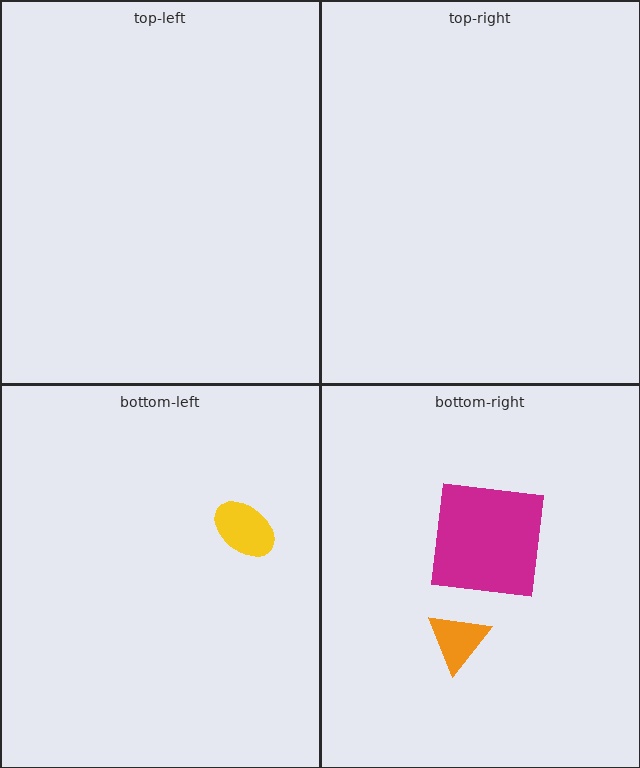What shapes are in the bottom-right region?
The orange triangle, the magenta square.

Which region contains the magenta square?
The bottom-right region.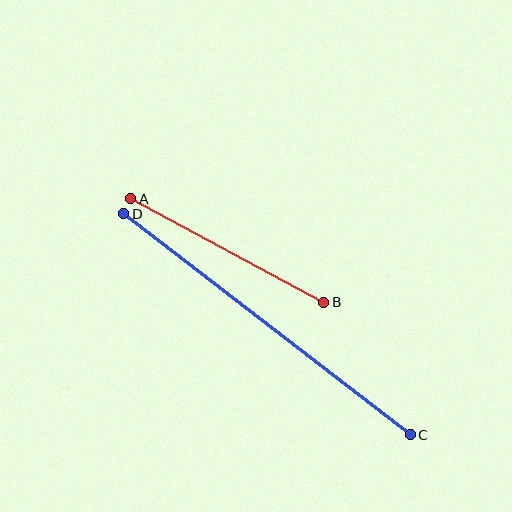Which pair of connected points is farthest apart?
Points C and D are farthest apart.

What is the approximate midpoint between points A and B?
The midpoint is at approximately (227, 250) pixels.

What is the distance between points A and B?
The distance is approximately 219 pixels.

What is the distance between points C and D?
The distance is approximately 362 pixels.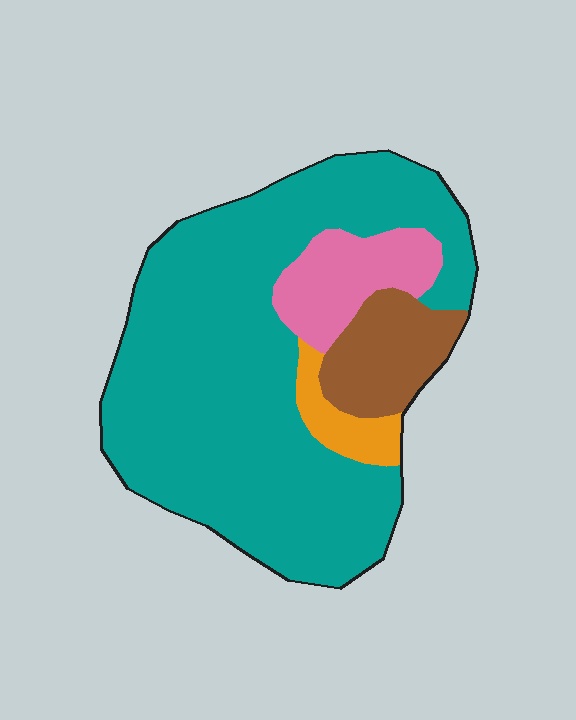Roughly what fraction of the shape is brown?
Brown takes up less than a sixth of the shape.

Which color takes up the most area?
Teal, at roughly 75%.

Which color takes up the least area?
Orange, at roughly 5%.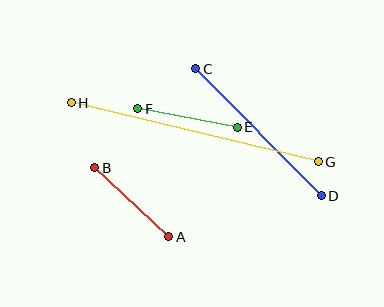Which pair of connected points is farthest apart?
Points G and H are farthest apart.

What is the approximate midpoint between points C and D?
The midpoint is at approximately (259, 132) pixels.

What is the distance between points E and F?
The distance is approximately 101 pixels.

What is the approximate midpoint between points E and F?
The midpoint is at approximately (187, 118) pixels.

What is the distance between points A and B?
The distance is approximately 101 pixels.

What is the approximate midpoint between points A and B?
The midpoint is at approximately (132, 202) pixels.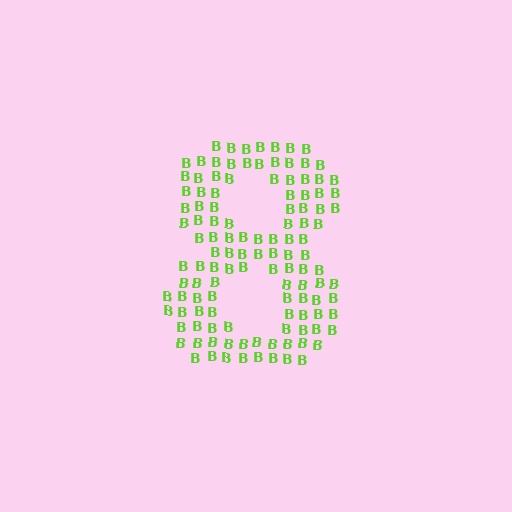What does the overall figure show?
The overall figure shows the digit 8.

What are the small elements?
The small elements are letter B's.